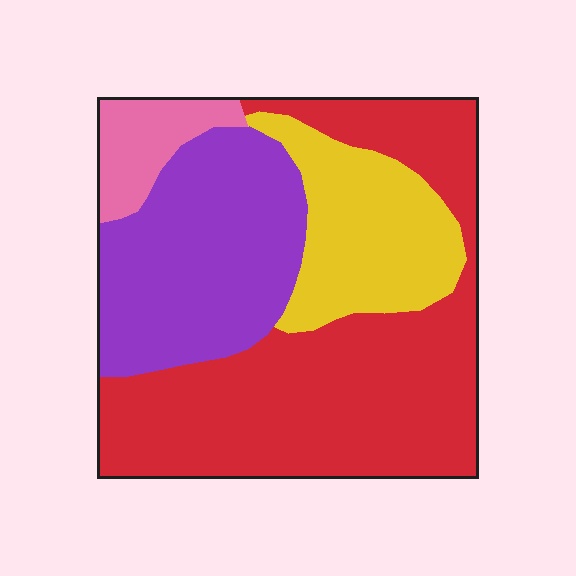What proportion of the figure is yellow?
Yellow covers 18% of the figure.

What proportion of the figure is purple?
Purple takes up between a sixth and a third of the figure.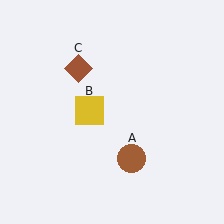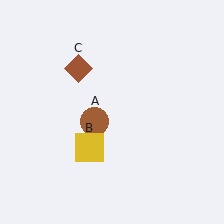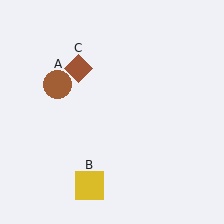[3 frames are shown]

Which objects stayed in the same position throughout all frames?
Brown diamond (object C) remained stationary.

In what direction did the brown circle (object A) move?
The brown circle (object A) moved up and to the left.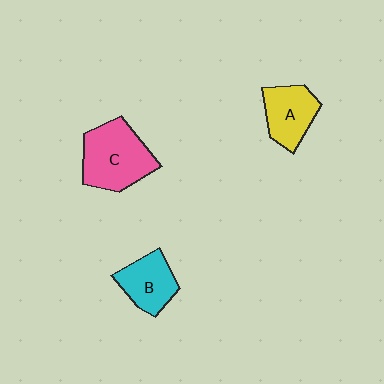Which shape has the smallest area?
Shape B (cyan).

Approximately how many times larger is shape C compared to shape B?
Approximately 1.5 times.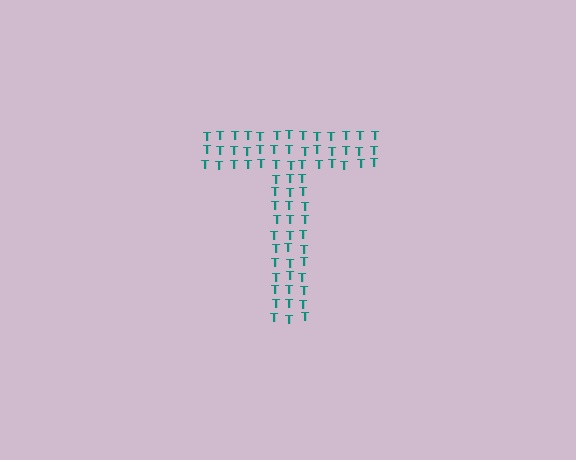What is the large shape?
The large shape is the letter T.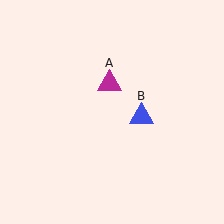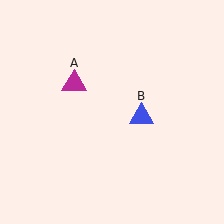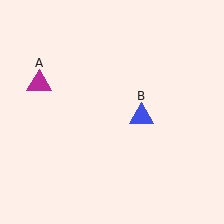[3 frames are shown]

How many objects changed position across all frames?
1 object changed position: magenta triangle (object A).